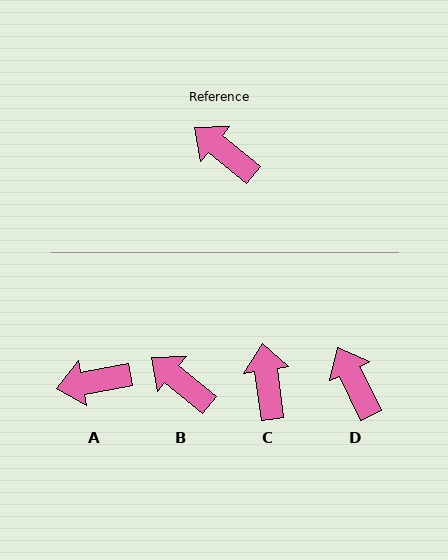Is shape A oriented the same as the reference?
No, it is off by about 50 degrees.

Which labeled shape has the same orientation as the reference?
B.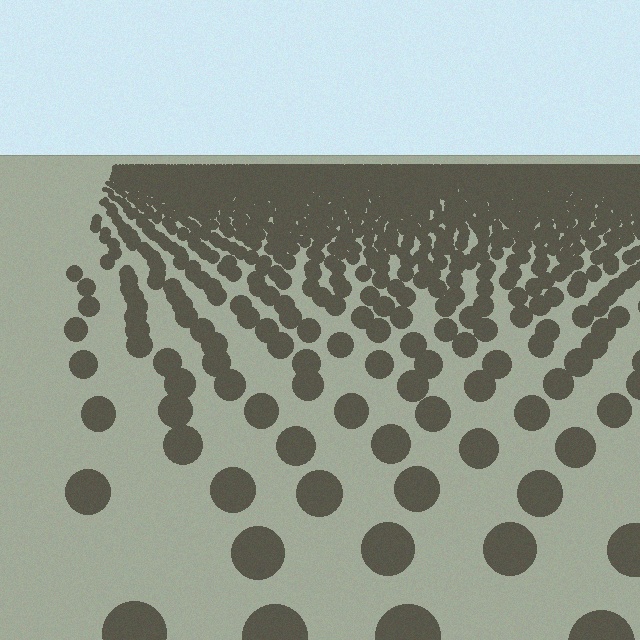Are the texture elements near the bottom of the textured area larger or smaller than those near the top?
Larger. Near the bottom, elements are closer to the viewer and appear at a bigger on-screen size.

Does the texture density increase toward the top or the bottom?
Density increases toward the top.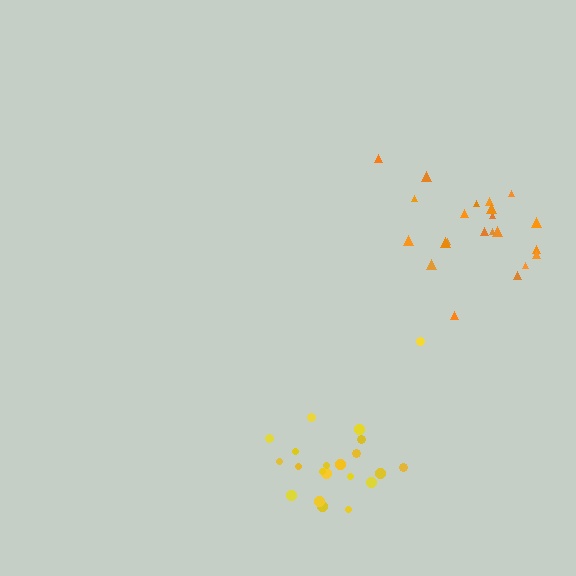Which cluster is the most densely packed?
Yellow.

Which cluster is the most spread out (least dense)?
Orange.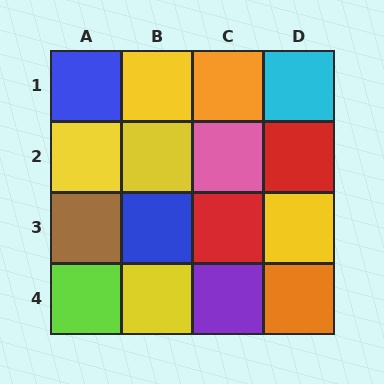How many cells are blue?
2 cells are blue.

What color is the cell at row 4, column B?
Yellow.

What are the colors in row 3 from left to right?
Brown, blue, red, yellow.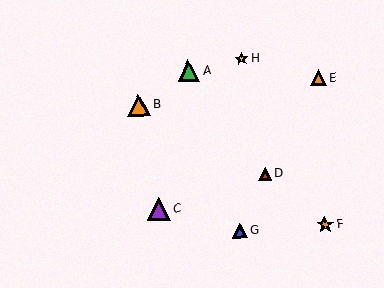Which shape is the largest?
The purple triangle (labeled C) is the largest.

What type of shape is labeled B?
Shape B is an orange triangle.